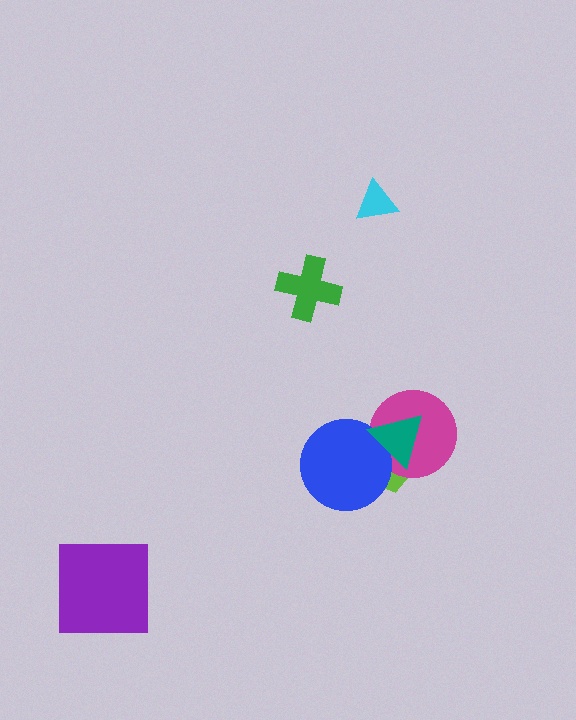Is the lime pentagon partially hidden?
Yes, it is partially covered by another shape.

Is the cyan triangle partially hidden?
No, no other shape covers it.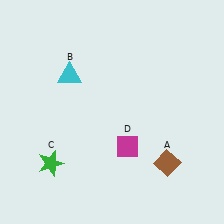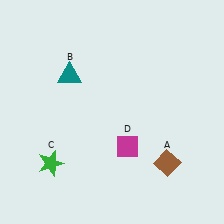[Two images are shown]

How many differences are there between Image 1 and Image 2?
There is 1 difference between the two images.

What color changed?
The triangle (B) changed from cyan in Image 1 to teal in Image 2.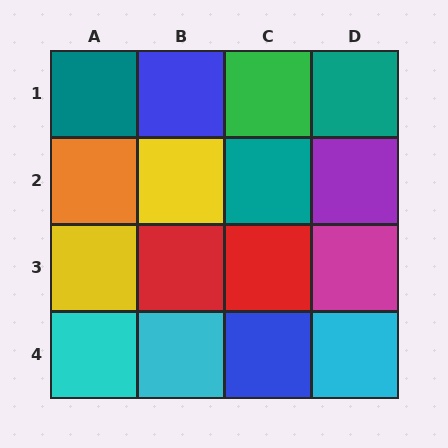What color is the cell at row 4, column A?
Cyan.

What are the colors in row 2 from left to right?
Orange, yellow, teal, purple.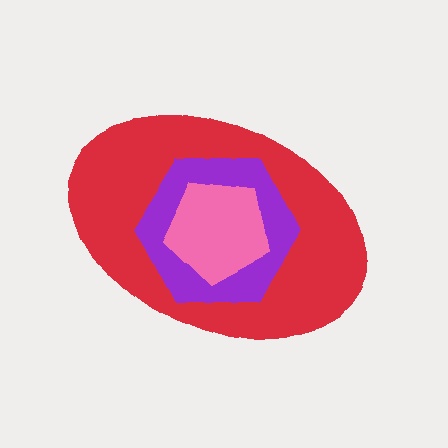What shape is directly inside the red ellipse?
The purple hexagon.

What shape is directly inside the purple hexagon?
The pink pentagon.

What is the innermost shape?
The pink pentagon.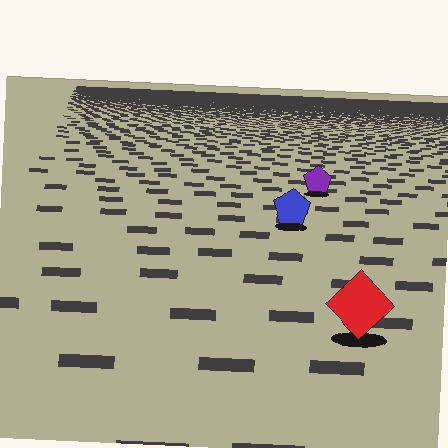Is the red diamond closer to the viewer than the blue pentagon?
Yes. The red diamond is closer — you can tell from the texture gradient: the ground texture is coarser near it.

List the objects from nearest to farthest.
From nearest to farthest: the red diamond, the blue pentagon, the purple pentagon.